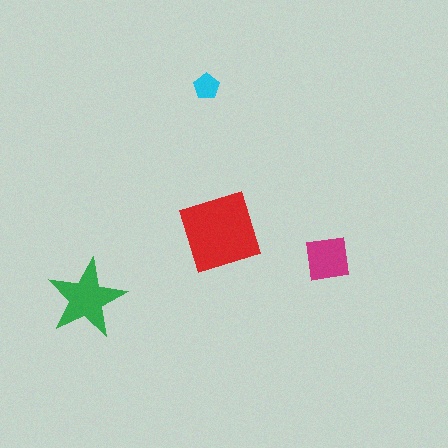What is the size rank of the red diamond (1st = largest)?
1st.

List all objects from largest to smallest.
The red diamond, the green star, the magenta square, the cyan pentagon.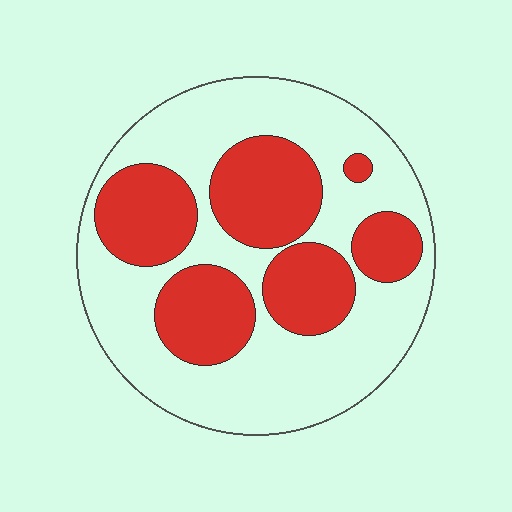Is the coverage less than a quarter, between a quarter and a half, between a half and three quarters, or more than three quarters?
Between a quarter and a half.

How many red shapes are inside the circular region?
6.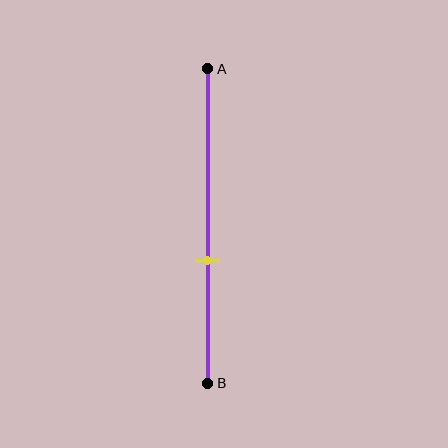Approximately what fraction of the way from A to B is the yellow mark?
The yellow mark is approximately 60% of the way from A to B.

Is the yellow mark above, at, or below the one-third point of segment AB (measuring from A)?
The yellow mark is below the one-third point of segment AB.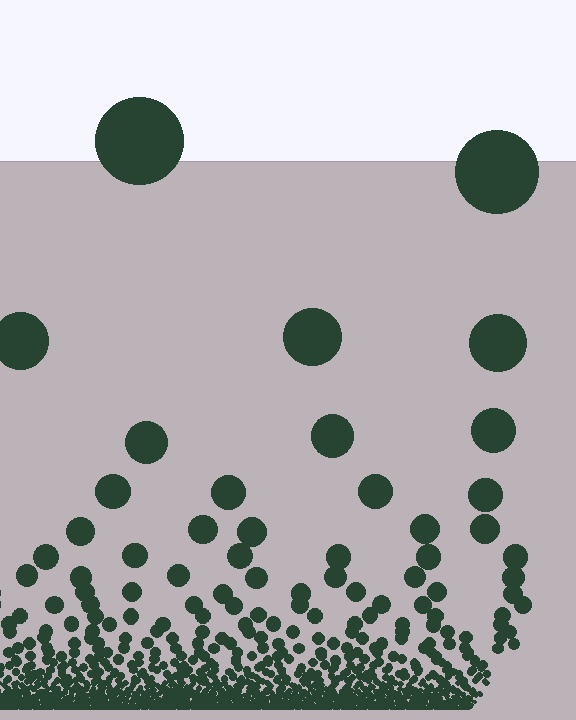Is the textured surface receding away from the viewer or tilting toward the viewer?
The surface appears to tilt toward the viewer. Texture elements get larger and sparser toward the top.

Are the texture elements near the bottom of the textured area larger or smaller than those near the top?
Smaller. The gradient is inverted — elements near the bottom are smaller and denser.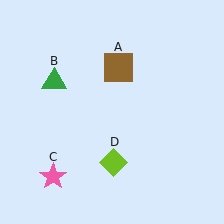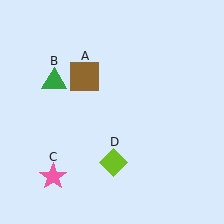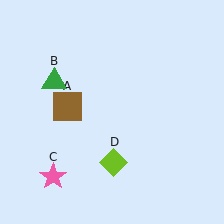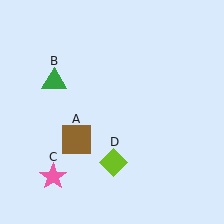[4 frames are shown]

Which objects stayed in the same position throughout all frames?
Green triangle (object B) and pink star (object C) and lime diamond (object D) remained stationary.